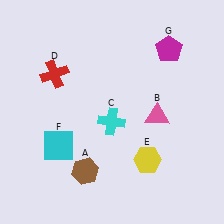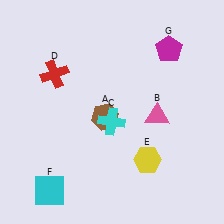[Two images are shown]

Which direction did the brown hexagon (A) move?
The brown hexagon (A) moved up.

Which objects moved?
The objects that moved are: the brown hexagon (A), the cyan square (F).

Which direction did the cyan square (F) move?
The cyan square (F) moved down.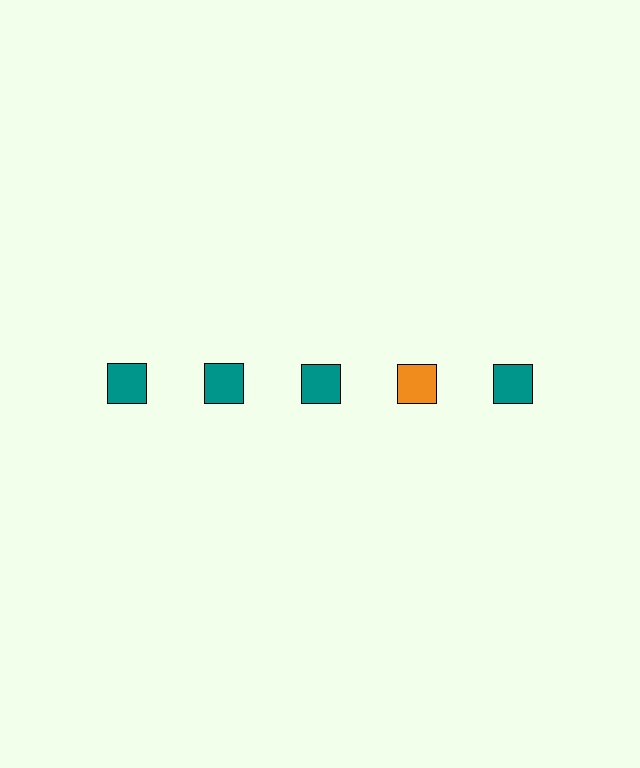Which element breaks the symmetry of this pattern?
The orange square in the top row, second from right column breaks the symmetry. All other shapes are teal squares.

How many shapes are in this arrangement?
There are 5 shapes arranged in a grid pattern.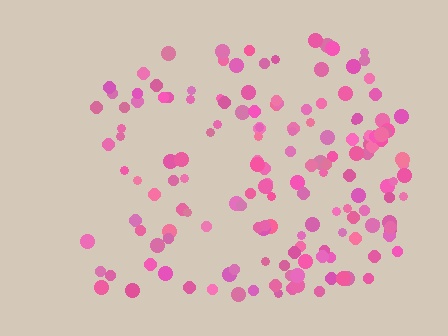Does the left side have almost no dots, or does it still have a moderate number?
Still a moderate number, just noticeably fewer than the right.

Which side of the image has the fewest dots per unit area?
The left.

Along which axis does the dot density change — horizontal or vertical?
Horizontal.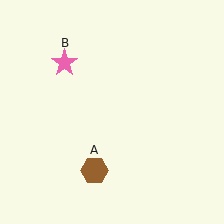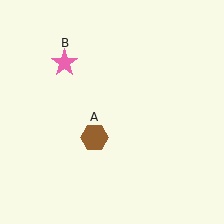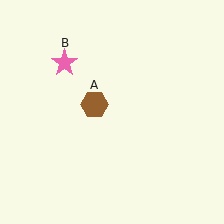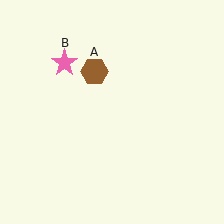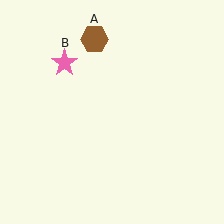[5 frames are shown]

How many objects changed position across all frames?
1 object changed position: brown hexagon (object A).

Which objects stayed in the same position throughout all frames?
Pink star (object B) remained stationary.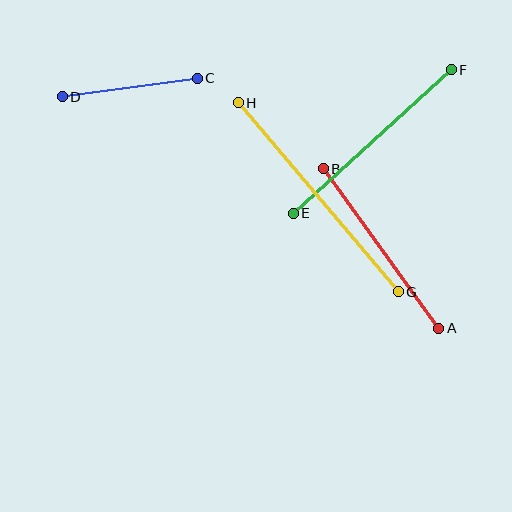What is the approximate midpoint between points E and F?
The midpoint is at approximately (372, 142) pixels.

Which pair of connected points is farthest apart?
Points G and H are farthest apart.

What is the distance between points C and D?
The distance is approximately 136 pixels.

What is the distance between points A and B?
The distance is approximately 197 pixels.